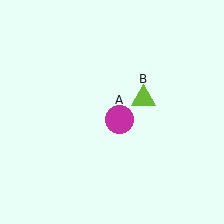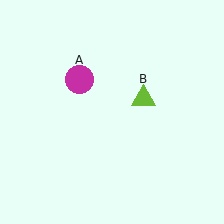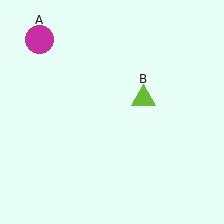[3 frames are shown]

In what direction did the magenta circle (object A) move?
The magenta circle (object A) moved up and to the left.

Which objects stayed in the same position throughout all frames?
Lime triangle (object B) remained stationary.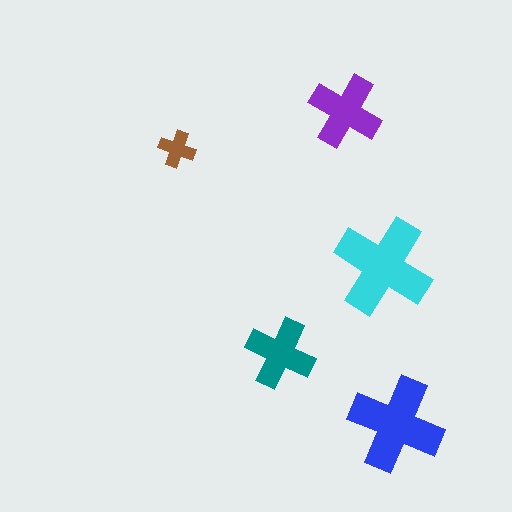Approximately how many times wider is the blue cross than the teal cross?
About 1.5 times wider.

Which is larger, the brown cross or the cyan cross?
The cyan one.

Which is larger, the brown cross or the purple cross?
The purple one.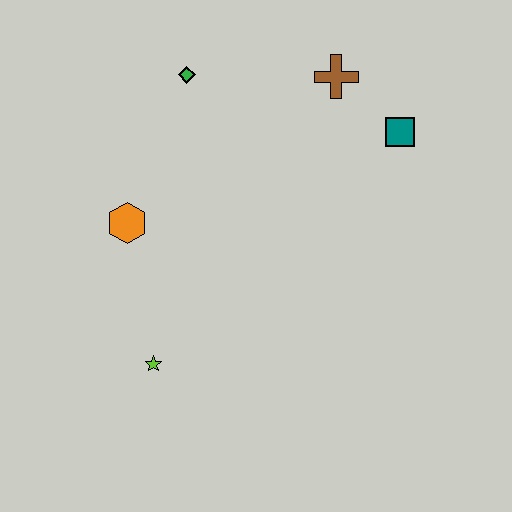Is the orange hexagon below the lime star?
No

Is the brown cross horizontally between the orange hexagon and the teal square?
Yes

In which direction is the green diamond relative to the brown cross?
The green diamond is to the left of the brown cross.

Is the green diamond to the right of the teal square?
No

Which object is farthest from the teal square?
The lime star is farthest from the teal square.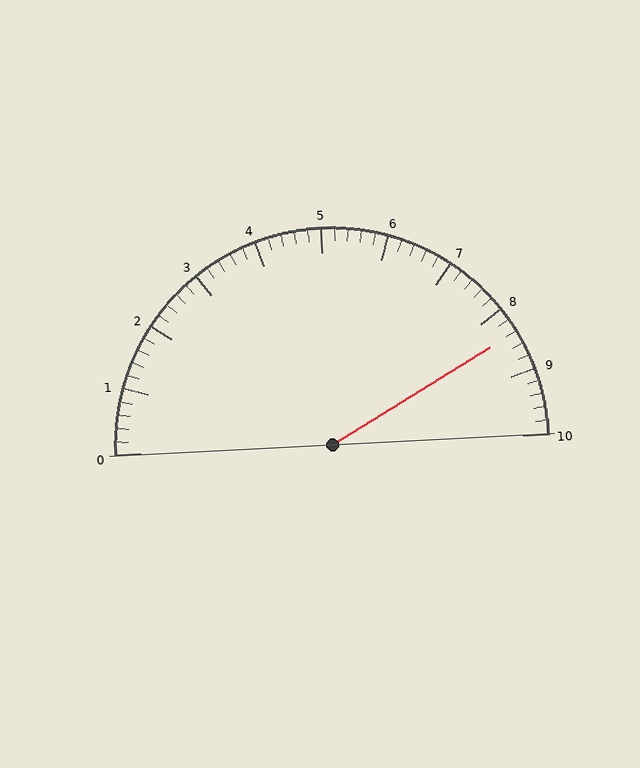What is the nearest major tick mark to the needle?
The nearest major tick mark is 8.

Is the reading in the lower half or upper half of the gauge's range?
The reading is in the upper half of the range (0 to 10).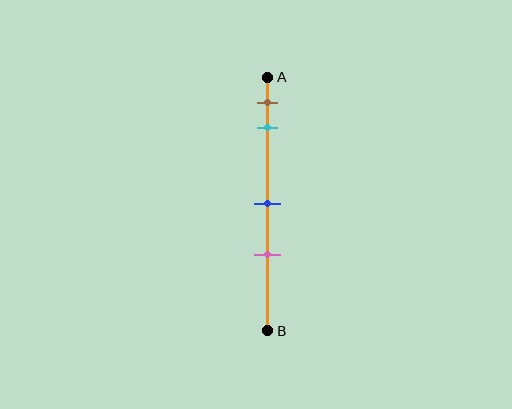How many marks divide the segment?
There are 4 marks dividing the segment.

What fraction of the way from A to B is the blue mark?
The blue mark is approximately 50% (0.5) of the way from A to B.